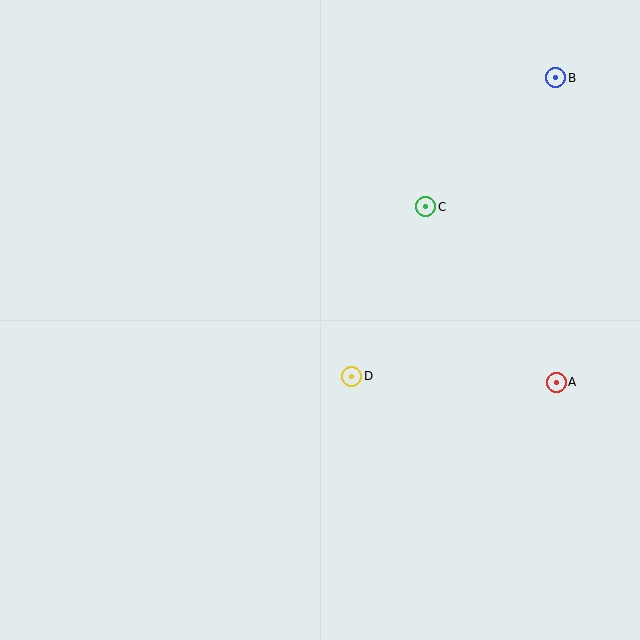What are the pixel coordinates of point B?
Point B is at (556, 78).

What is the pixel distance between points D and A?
The distance between D and A is 204 pixels.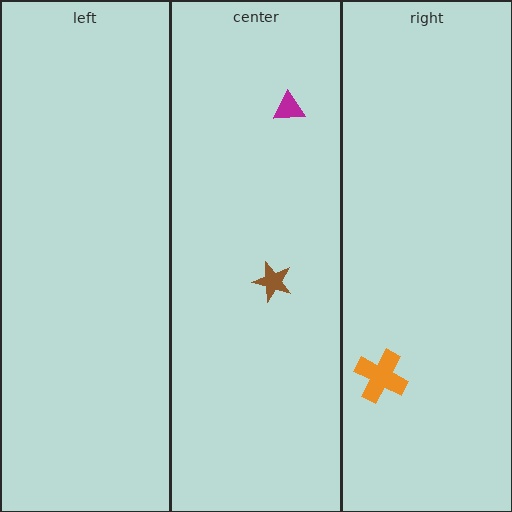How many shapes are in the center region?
2.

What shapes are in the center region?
The magenta triangle, the brown star.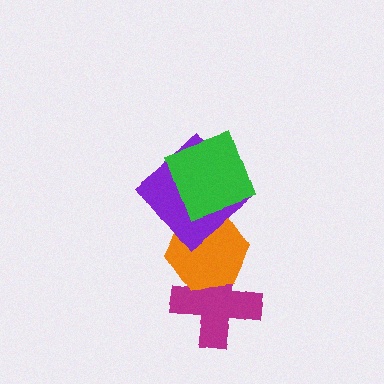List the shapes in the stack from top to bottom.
From top to bottom: the green square, the purple diamond, the orange hexagon, the magenta cross.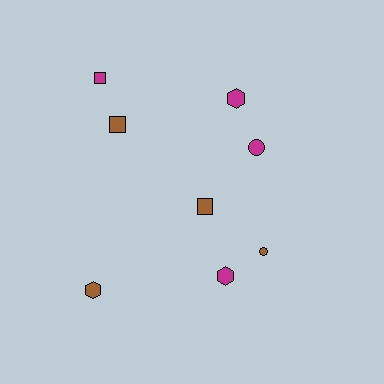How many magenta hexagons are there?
There are 2 magenta hexagons.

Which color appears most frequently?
Brown, with 4 objects.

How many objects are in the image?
There are 8 objects.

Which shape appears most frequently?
Hexagon, with 3 objects.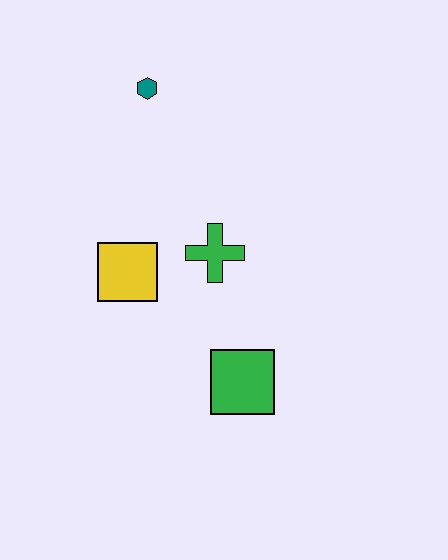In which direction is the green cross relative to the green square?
The green cross is above the green square.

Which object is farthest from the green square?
The teal hexagon is farthest from the green square.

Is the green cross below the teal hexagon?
Yes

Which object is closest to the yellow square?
The green cross is closest to the yellow square.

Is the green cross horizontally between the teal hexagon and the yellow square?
No